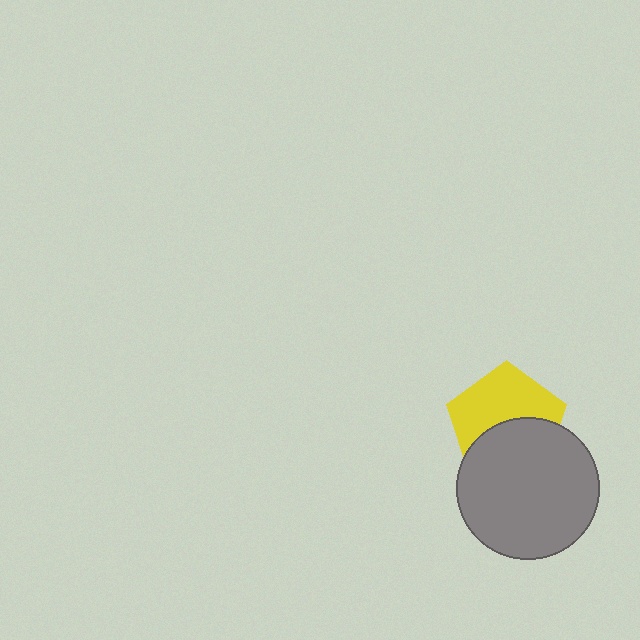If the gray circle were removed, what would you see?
You would see the complete yellow pentagon.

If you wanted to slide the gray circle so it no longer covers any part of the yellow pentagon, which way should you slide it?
Slide it down — that is the most direct way to separate the two shapes.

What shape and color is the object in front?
The object in front is a gray circle.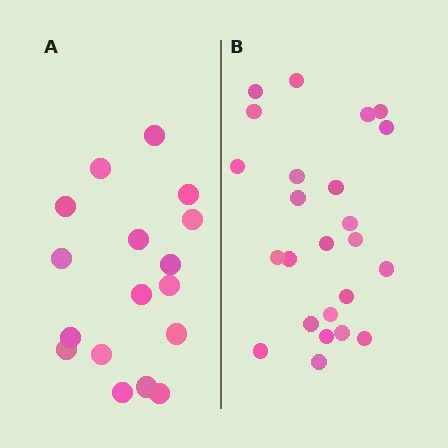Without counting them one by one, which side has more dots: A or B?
Region B (the right region) has more dots.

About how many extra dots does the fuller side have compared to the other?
Region B has roughly 8 or so more dots than region A.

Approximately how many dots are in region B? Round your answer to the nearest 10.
About 20 dots. (The exact count is 24, which rounds to 20.)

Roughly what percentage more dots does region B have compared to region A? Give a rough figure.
About 40% more.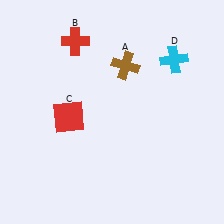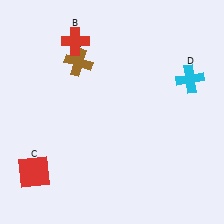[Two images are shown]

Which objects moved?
The objects that moved are: the brown cross (A), the red square (C), the cyan cross (D).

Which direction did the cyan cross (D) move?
The cyan cross (D) moved down.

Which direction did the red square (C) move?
The red square (C) moved down.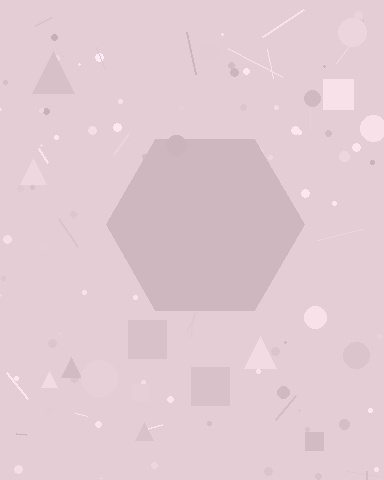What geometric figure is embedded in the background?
A hexagon is embedded in the background.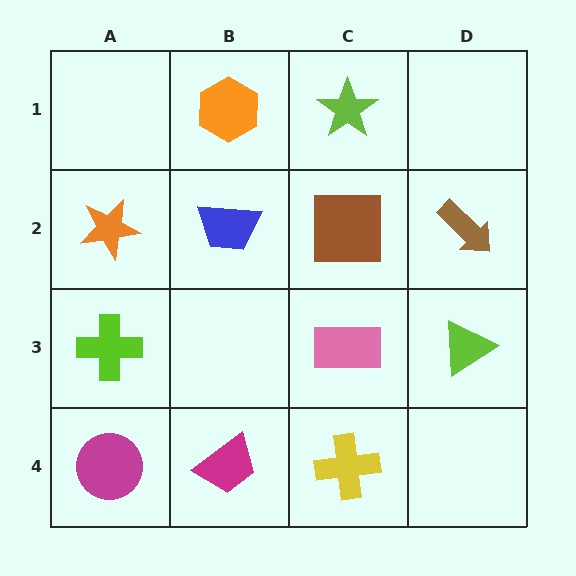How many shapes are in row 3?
3 shapes.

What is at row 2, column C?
A brown square.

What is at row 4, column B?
A magenta trapezoid.